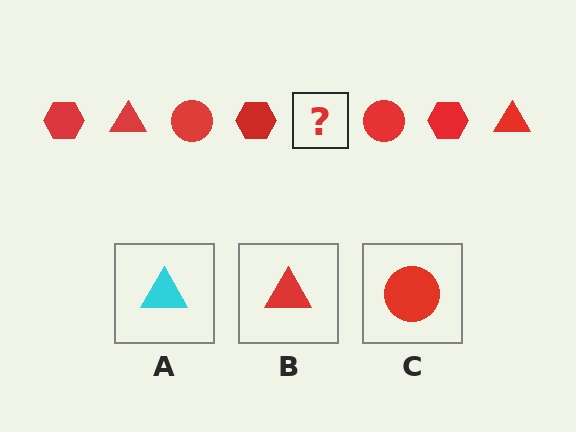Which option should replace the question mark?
Option B.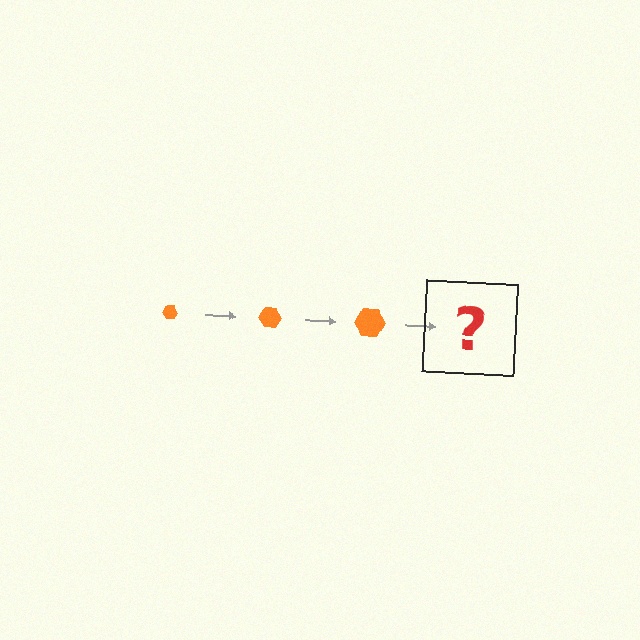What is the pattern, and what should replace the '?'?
The pattern is that the hexagon gets progressively larger each step. The '?' should be an orange hexagon, larger than the previous one.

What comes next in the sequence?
The next element should be an orange hexagon, larger than the previous one.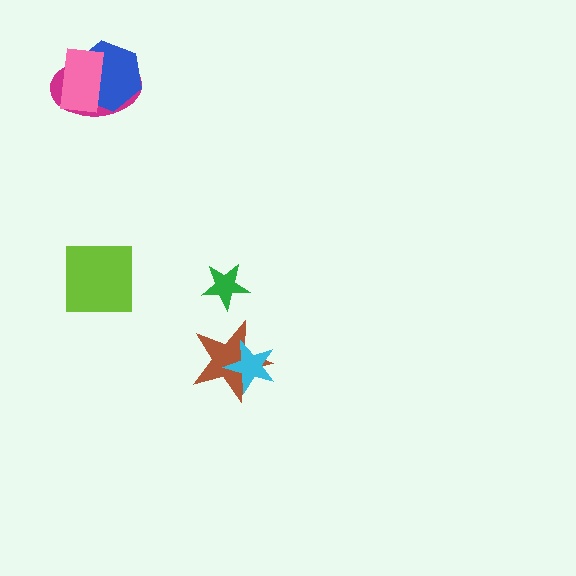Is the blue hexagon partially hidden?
Yes, it is partially covered by another shape.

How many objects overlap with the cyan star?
1 object overlaps with the cyan star.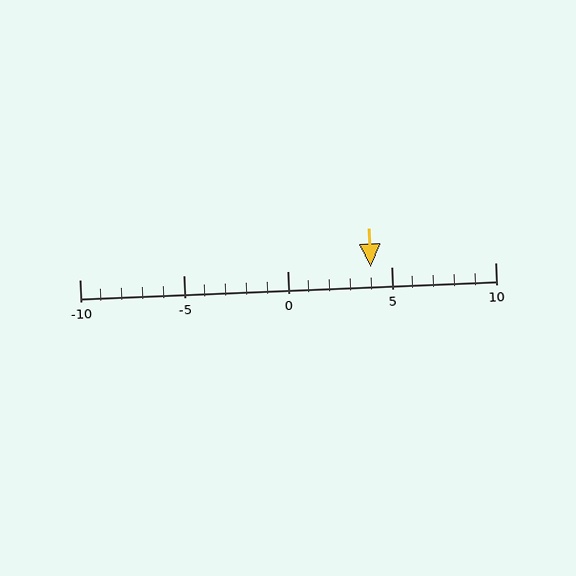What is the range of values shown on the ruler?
The ruler shows values from -10 to 10.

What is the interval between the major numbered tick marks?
The major tick marks are spaced 5 units apart.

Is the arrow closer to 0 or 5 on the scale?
The arrow is closer to 5.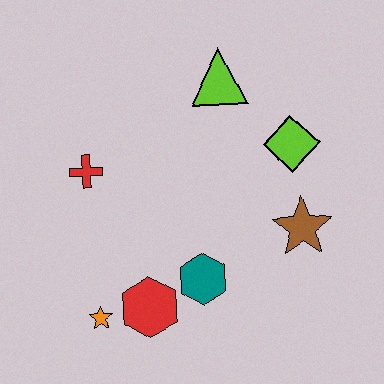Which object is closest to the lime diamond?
The brown star is closest to the lime diamond.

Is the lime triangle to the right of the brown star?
No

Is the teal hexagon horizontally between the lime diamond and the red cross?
Yes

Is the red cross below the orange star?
No